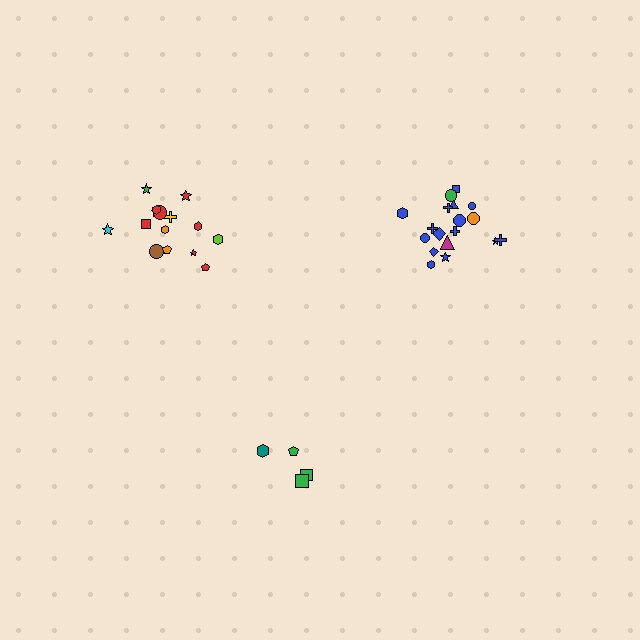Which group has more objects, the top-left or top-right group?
The top-right group.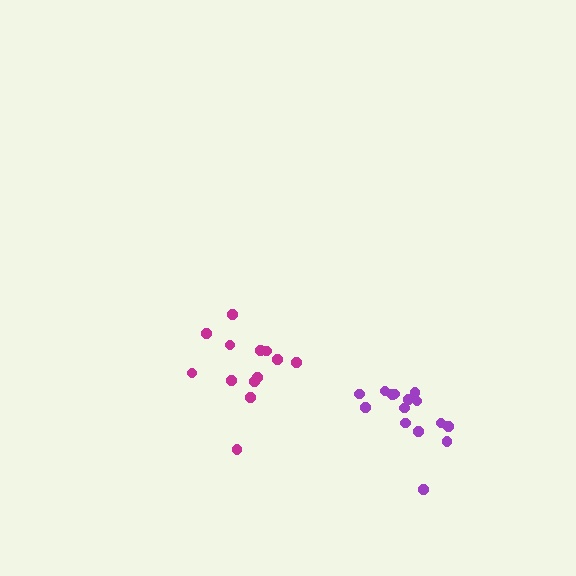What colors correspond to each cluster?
The clusters are colored: purple, magenta.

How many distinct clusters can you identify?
There are 2 distinct clusters.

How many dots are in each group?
Group 1: 15 dots, Group 2: 13 dots (28 total).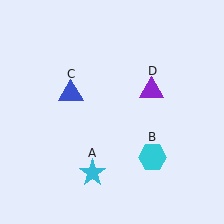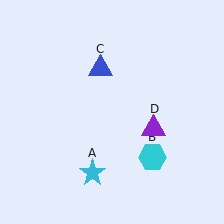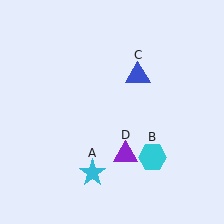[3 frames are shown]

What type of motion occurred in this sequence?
The blue triangle (object C), purple triangle (object D) rotated clockwise around the center of the scene.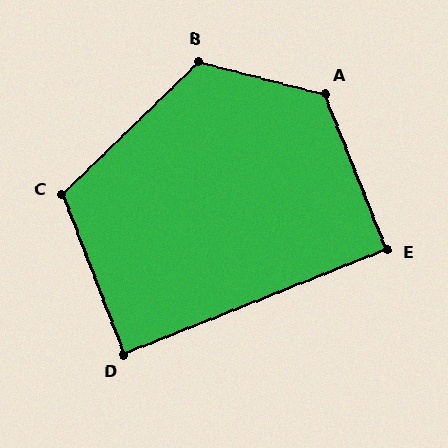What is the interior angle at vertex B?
Approximately 121 degrees (obtuse).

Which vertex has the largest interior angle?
A, at approximately 126 degrees.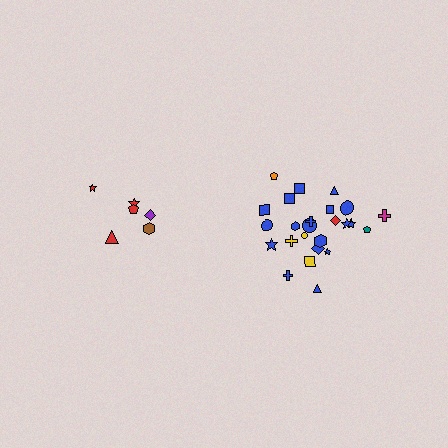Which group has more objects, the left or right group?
The right group.